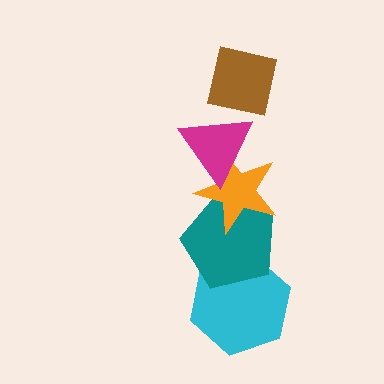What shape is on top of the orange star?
The magenta triangle is on top of the orange star.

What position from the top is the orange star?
The orange star is 3rd from the top.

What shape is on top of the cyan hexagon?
The teal pentagon is on top of the cyan hexagon.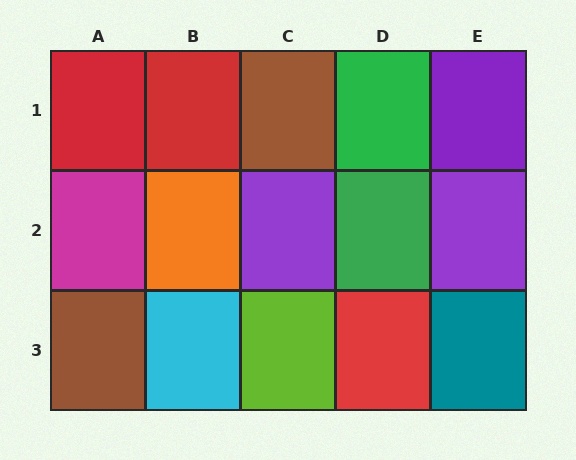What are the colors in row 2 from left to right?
Magenta, orange, purple, green, purple.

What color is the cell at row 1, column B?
Red.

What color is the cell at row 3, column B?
Cyan.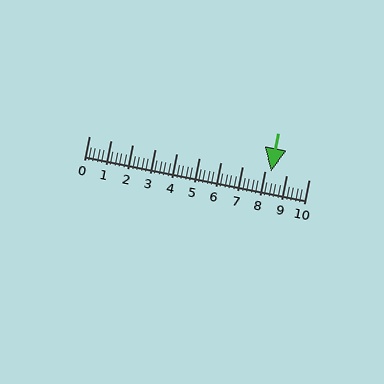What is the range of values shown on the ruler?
The ruler shows values from 0 to 10.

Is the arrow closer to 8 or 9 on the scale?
The arrow is closer to 8.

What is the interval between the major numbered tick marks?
The major tick marks are spaced 1 units apart.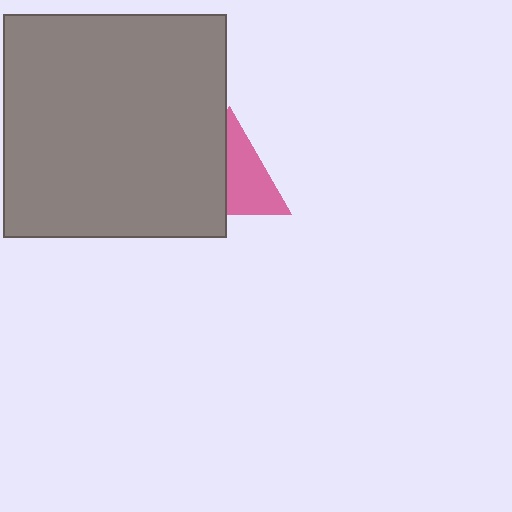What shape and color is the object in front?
The object in front is a gray square.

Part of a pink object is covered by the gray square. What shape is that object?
It is a triangle.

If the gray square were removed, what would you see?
You would see the complete pink triangle.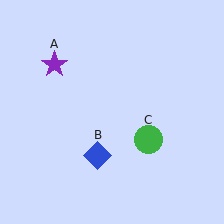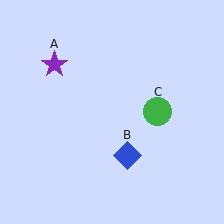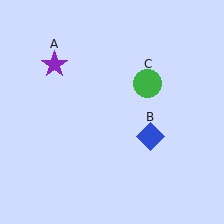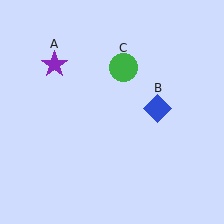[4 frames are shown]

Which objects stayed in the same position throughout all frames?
Purple star (object A) remained stationary.